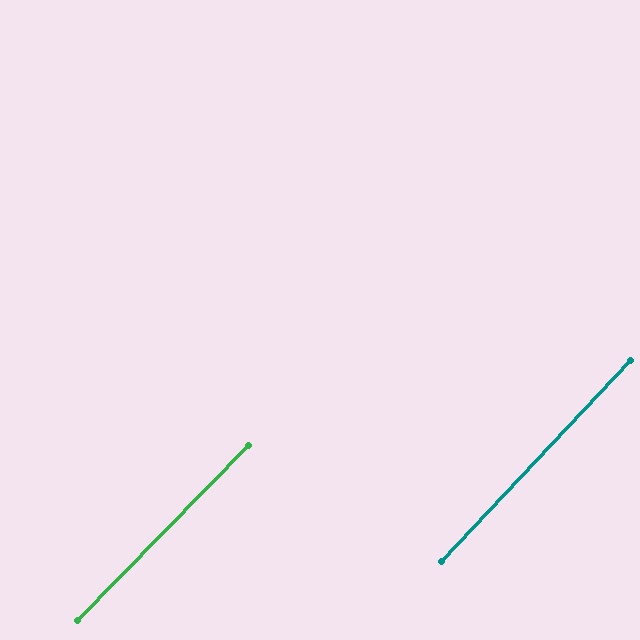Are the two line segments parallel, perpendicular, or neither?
Parallel — their directions differ by only 1.2°.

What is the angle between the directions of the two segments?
Approximately 1 degree.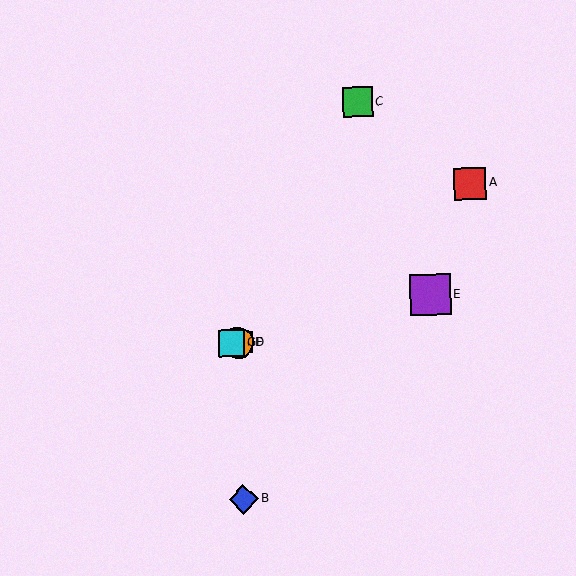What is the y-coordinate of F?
Object F is at y≈343.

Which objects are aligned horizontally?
Objects D, F, G are aligned horizontally.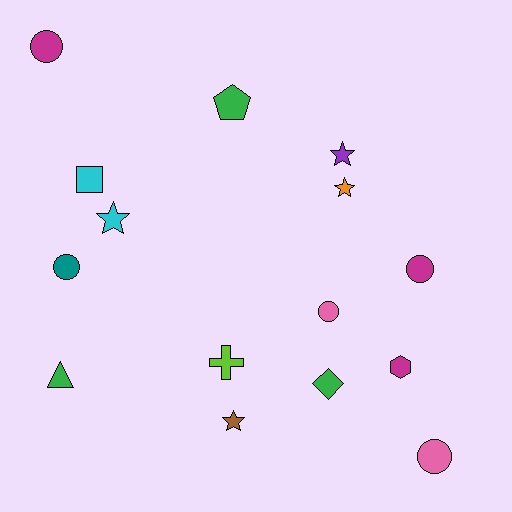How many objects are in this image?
There are 15 objects.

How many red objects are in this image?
There are no red objects.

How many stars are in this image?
There are 4 stars.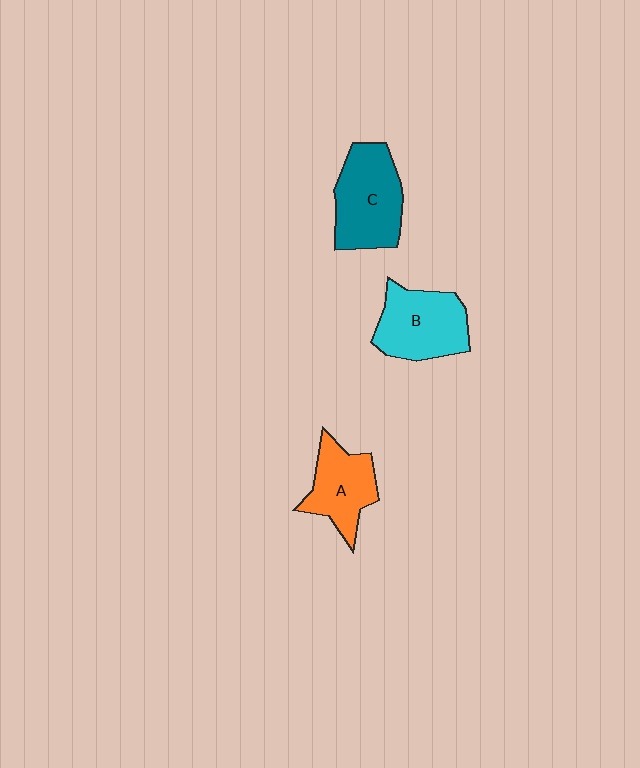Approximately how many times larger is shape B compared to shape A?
Approximately 1.2 times.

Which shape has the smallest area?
Shape A (orange).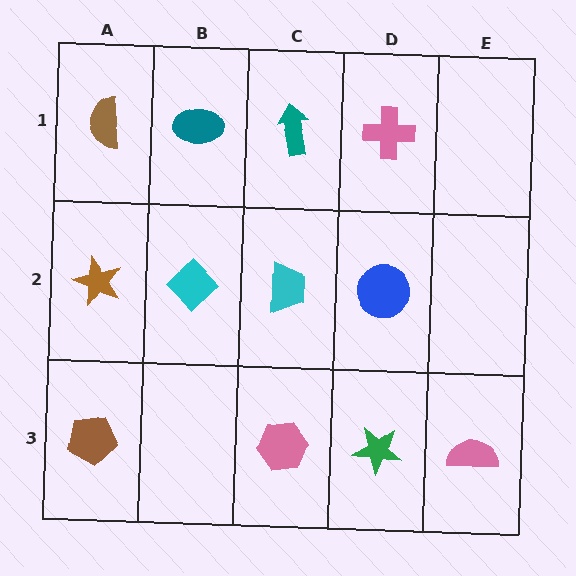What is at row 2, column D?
A blue circle.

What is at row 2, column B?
A cyan diamond.